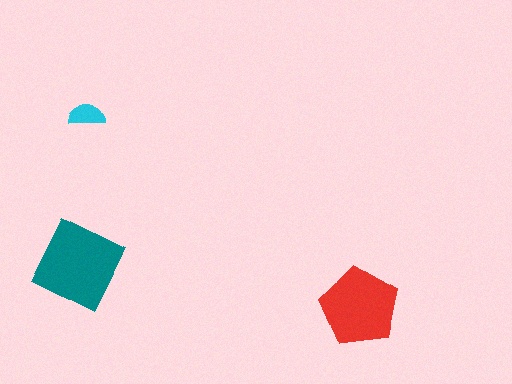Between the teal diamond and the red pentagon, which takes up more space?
The teal diamond.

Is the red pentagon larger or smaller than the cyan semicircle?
Larger.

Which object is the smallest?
The cyan semicircle.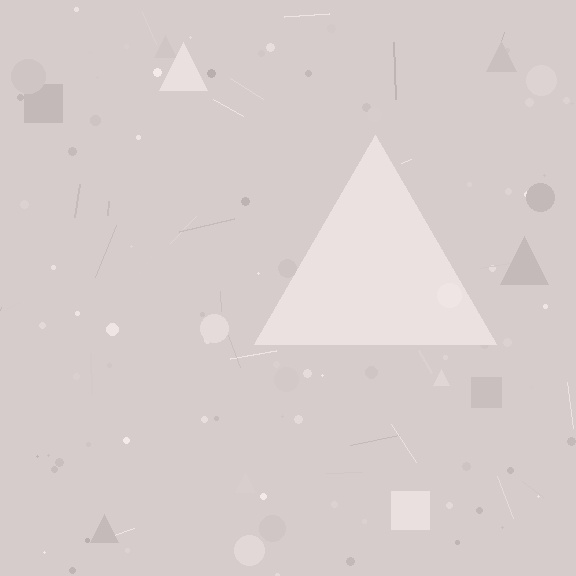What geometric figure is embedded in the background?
A triangle is embedded in the background.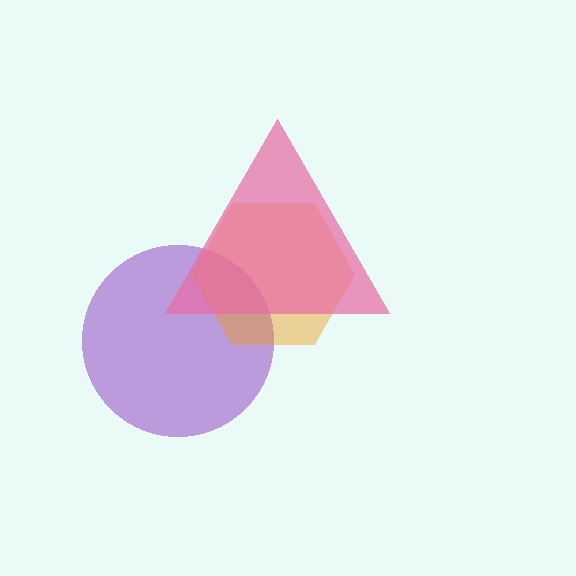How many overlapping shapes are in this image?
There are 3 overlapping shapes in the image.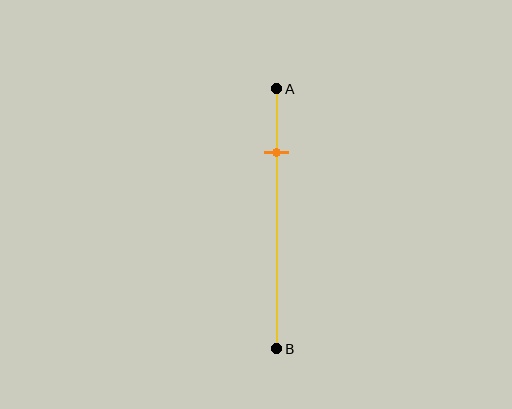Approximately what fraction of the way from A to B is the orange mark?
The orange mark is approximately 25% of the way from A to B.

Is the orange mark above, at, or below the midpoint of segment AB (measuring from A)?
The orange mark is above the midpoint of segment AB.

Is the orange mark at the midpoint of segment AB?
No, the mark is at about 25% from A, not at the 50% midpoint.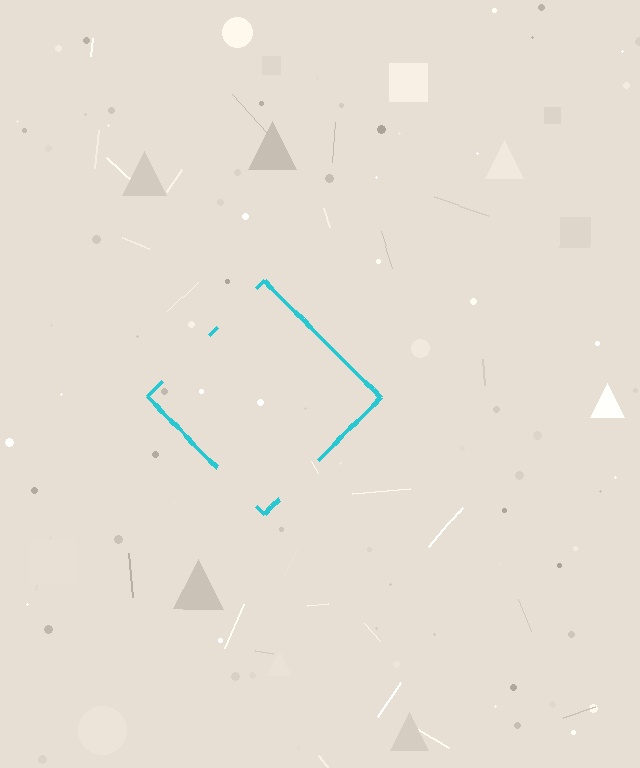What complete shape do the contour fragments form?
The contour fragments form a diamond.